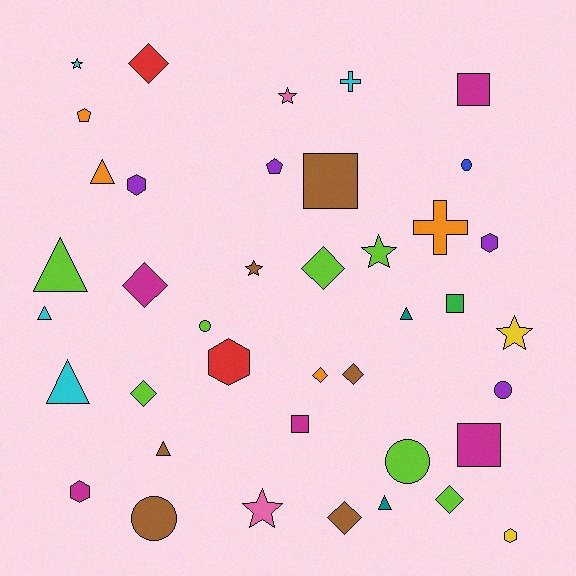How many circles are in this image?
There are 5 circles.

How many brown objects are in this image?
There are 6 brown objects.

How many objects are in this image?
There are 40 objects.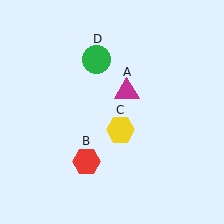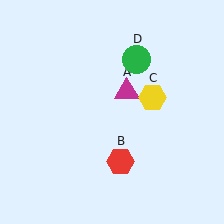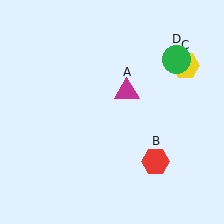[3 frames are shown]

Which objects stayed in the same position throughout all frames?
Magenta triangle (object A) remained stationary.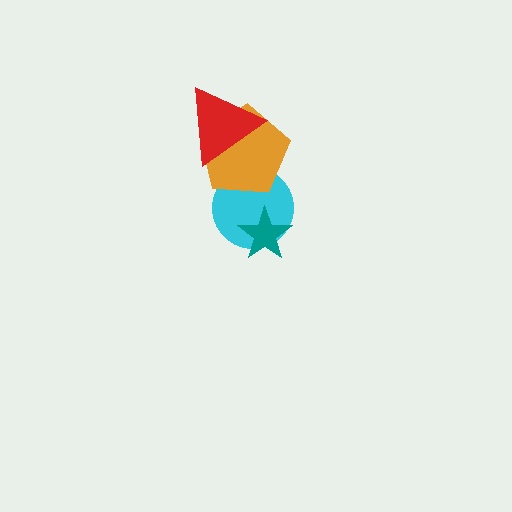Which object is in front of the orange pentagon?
The red triangle is in front of the orange pentagon.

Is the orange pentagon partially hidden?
Yes, it is partially covered by another shape.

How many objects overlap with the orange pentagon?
2 objects overlap with the orange pentagon.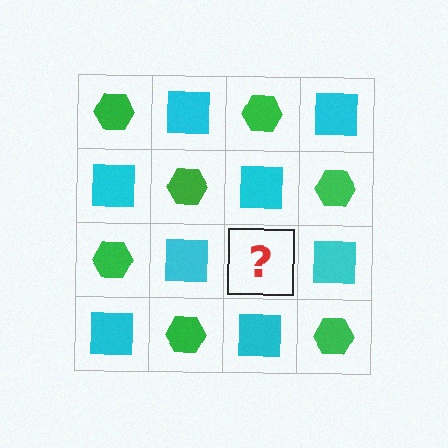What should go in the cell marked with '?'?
The missing cell should contain a green hexagon.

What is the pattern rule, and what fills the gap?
The rule is that it alternates green hexagon and cyan square in a checkerboard pattern. The gap should be filled with a green hexagon.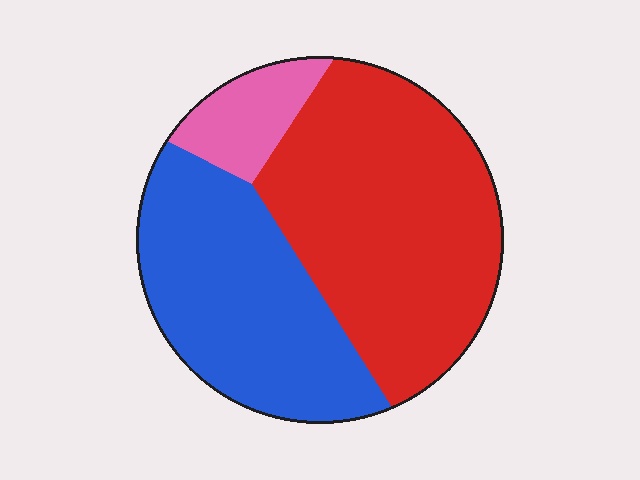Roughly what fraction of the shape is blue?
Blue covers around 40% of the shape.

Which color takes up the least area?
Pink, at roughly 10%.